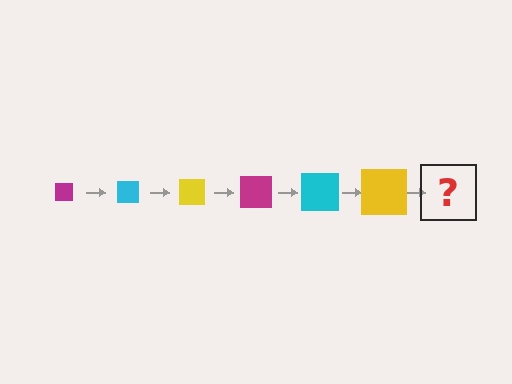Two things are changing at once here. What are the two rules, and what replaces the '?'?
The two rules are that the square grows larger each step and the color cycles through magenta, cyan, and yellow. The '?' should be a magenta square, larger than the previous one.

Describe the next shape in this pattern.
It should be a magenta square, larger than the previous one.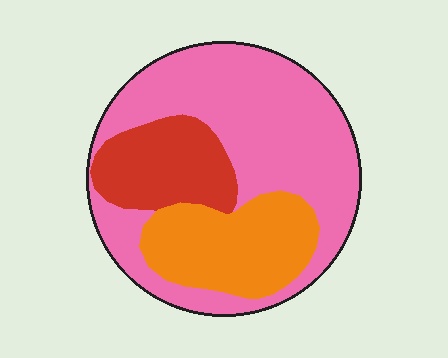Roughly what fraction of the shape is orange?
Orange takes up between a sixth and a third of the shape.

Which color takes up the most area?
Pink, at roughly 60%.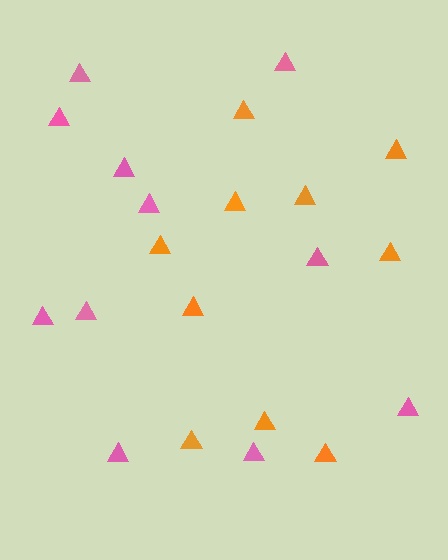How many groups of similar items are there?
There are 2 groups: one group of pink triangles (11) and one group of orange triangles (10).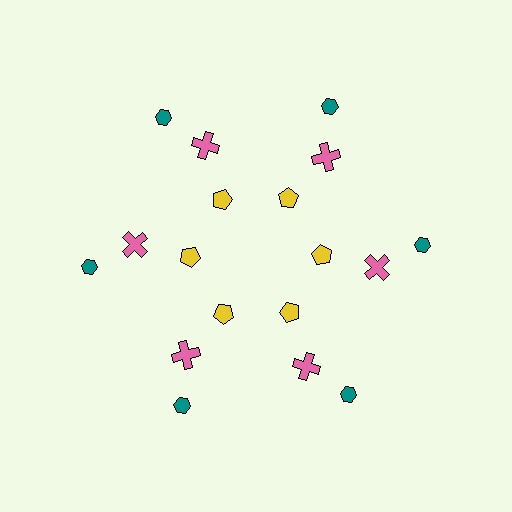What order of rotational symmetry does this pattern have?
This pattern has 6-fold rotational symmetry.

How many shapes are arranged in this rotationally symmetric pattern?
There are 18 shapes, arranged in 6 groups of 3.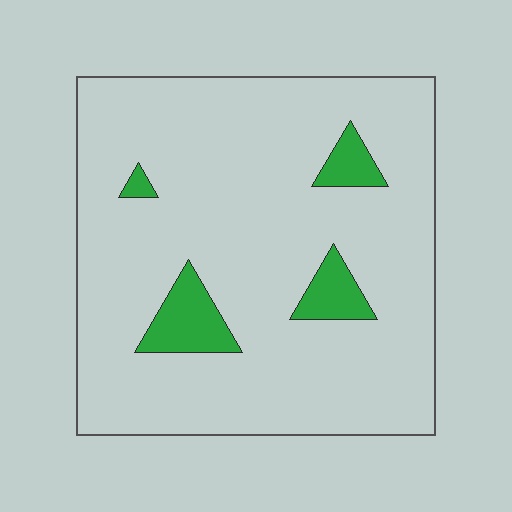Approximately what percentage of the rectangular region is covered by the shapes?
Approximately 10%.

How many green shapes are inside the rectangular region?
4.